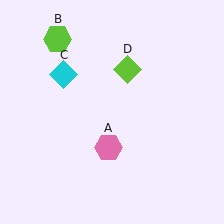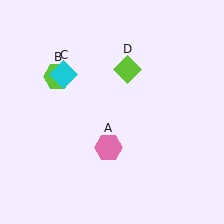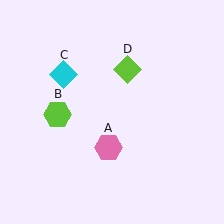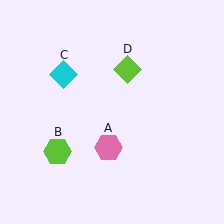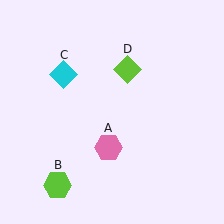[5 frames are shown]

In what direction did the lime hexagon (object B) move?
The lime hexagon (object B) moved down.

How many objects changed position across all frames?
1 object changed position: lime hexagon (object B).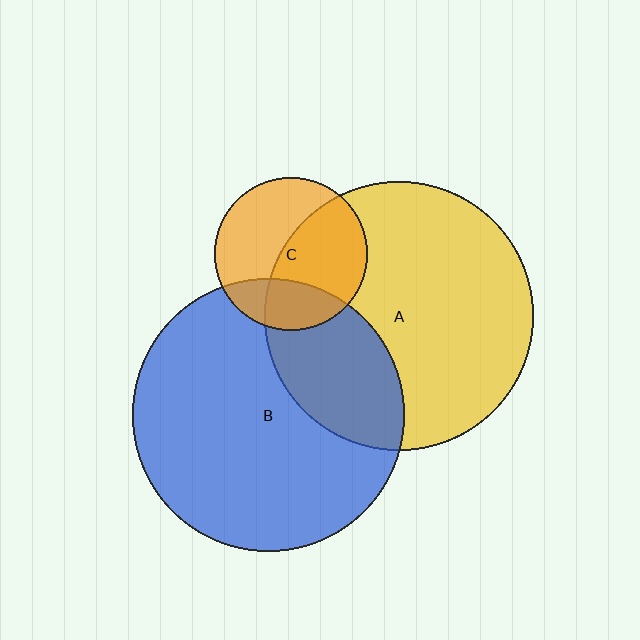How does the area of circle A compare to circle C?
Approximately 3.1 times.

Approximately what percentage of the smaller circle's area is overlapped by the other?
Approximately 50%.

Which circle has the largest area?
Circle B (blue).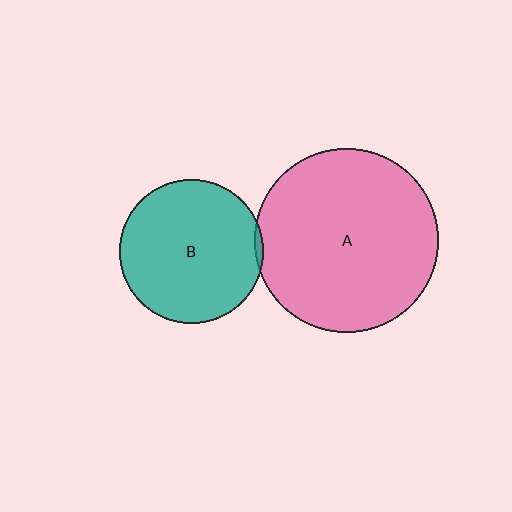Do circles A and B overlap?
Yes.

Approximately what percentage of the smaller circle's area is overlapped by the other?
Approximately 5%.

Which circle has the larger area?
Circle A (pink).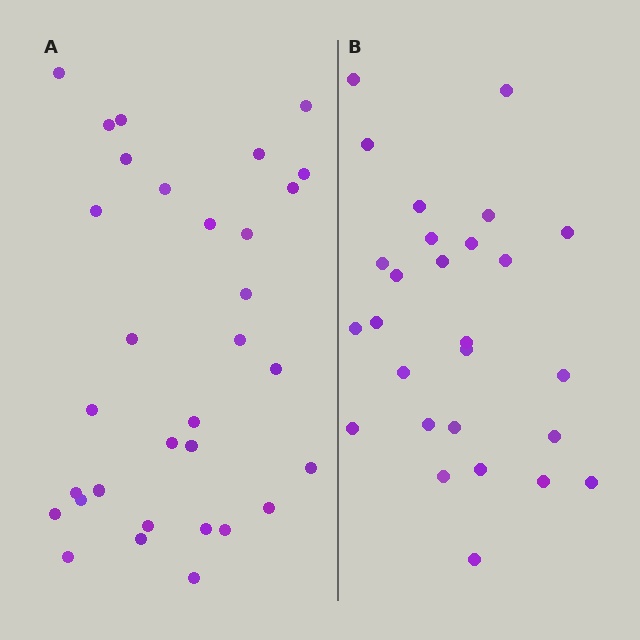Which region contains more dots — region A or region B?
Region A (the left region) has more dots.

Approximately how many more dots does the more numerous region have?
Region A has about 5 more dots than region B.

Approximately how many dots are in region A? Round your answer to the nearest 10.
About 30 dots. (The exact count is 32, which rounds to 30.)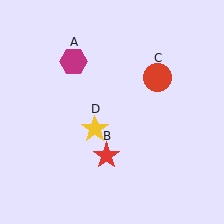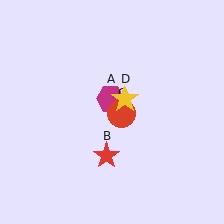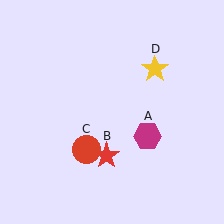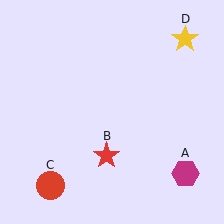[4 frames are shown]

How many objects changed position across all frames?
3 objects changed position: magenta hexagon (object A), red circle (object C), yellow star (object D).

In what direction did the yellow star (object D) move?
The yellow star (object D) moved up and to the right.